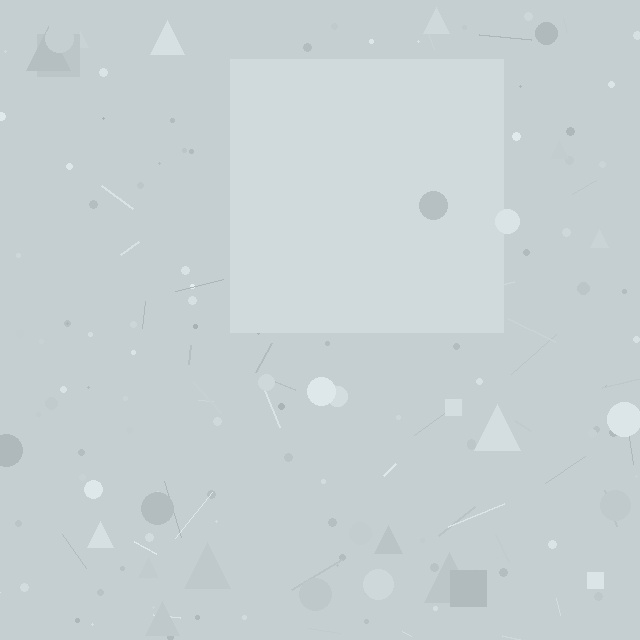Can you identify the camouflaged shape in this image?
The camouflaged shape is a square.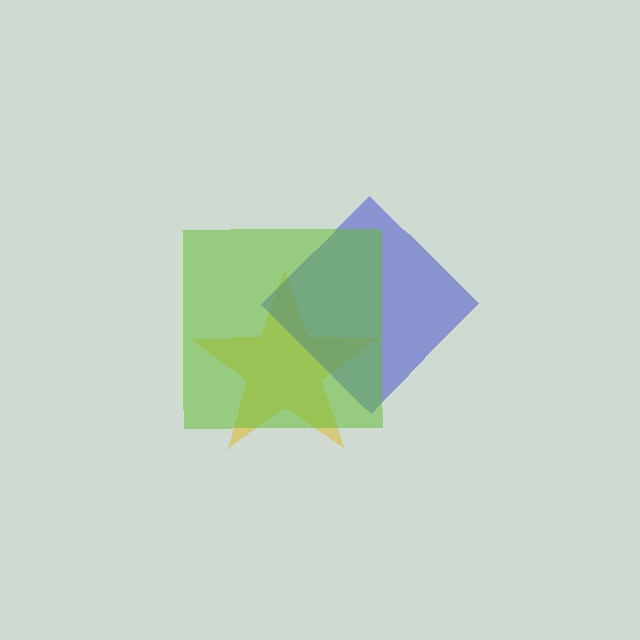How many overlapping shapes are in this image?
There are 3 overlapping shapes in the image.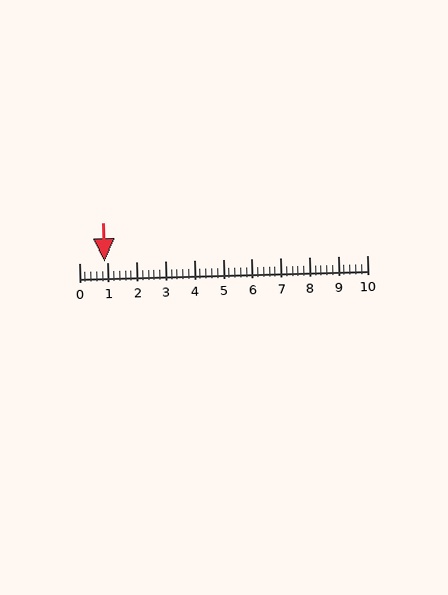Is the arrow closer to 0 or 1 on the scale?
The arrow is closer to 1.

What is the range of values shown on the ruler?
The ruler shows values from 0 to 10.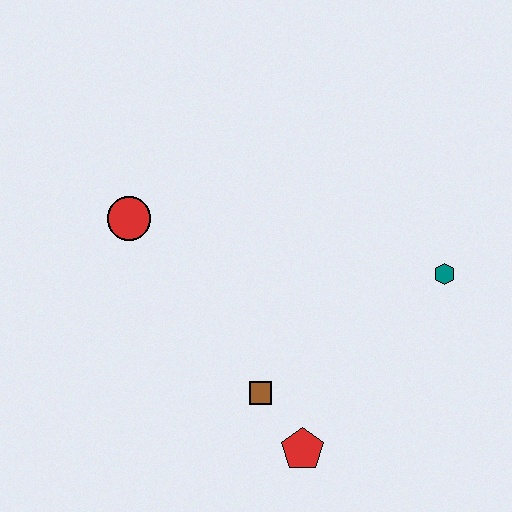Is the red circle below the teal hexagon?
No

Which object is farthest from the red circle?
The teal hexagon is farthest from the red circle.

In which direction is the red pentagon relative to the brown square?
The red pentagon is below the brown square.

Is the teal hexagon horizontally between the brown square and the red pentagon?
No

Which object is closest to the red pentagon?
The brown square is closest to the red pentagon.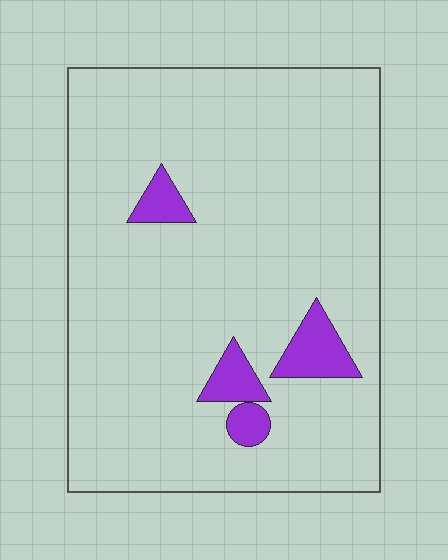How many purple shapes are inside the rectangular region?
4.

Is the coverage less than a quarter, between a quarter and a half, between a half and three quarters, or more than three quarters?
Less than a quarter.